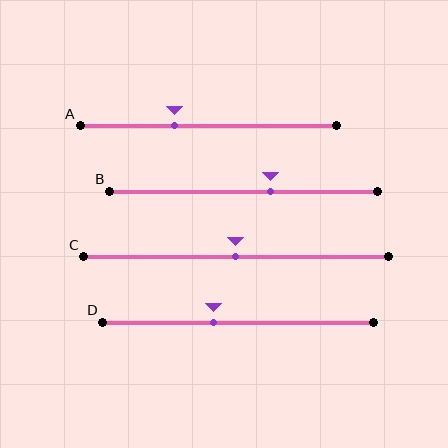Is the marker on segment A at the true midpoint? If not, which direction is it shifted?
No, the marker on segment A is shifted to the left by about 13% of the segment length.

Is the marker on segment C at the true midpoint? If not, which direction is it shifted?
Yes, the marker on segment C is at the true midpoint.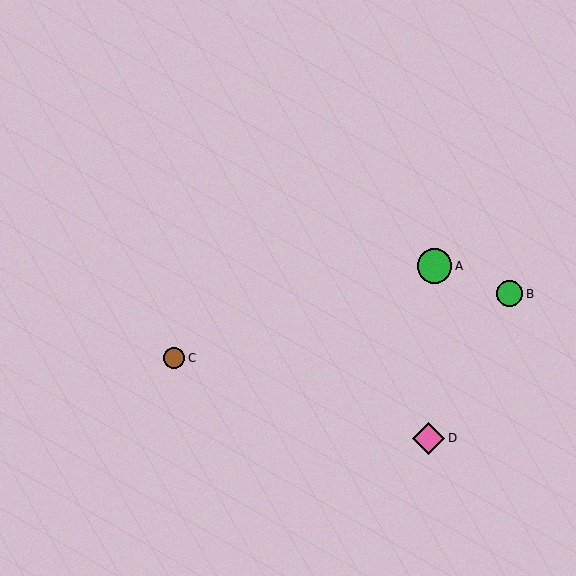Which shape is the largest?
The green circle (labeled A) is the largest.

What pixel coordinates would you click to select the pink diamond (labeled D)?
Click at (428, 438) to select the pink diamond D.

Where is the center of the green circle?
The center of the green circle is at (509, 294).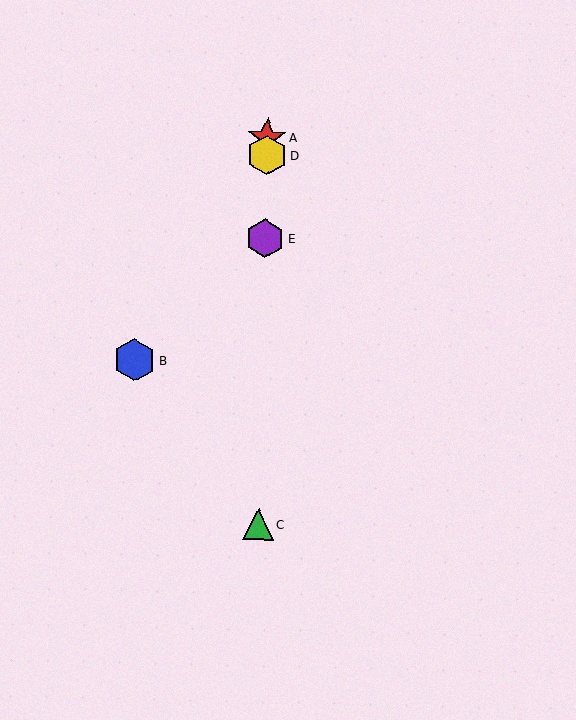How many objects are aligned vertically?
4 objects (A, C, D, E) are aligned vertically.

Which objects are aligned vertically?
Objects A, C, D, E are aligned vertically.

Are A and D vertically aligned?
Yes, both are at x≈267.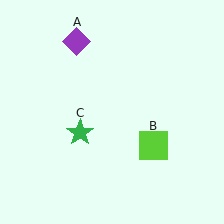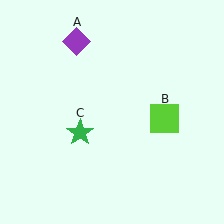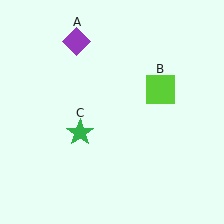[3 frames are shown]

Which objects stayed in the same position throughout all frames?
Purple diamond (object A) and green star (object C) remained stationary.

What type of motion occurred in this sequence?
The lime square (object B) rotated counterclockwise around the center of the scene.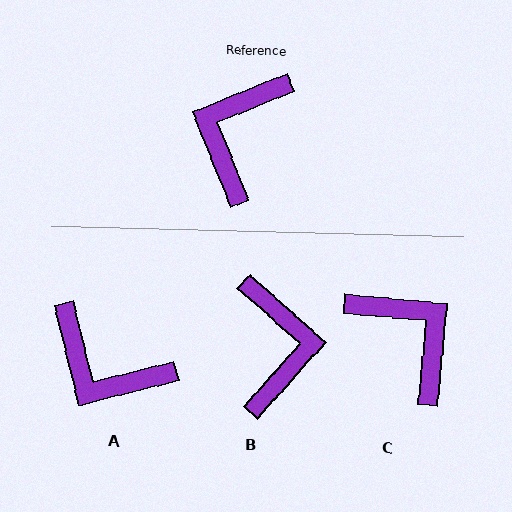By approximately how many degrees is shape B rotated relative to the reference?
Approximately 154 degrees clockwise.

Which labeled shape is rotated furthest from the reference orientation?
B, about 154 degrees away.